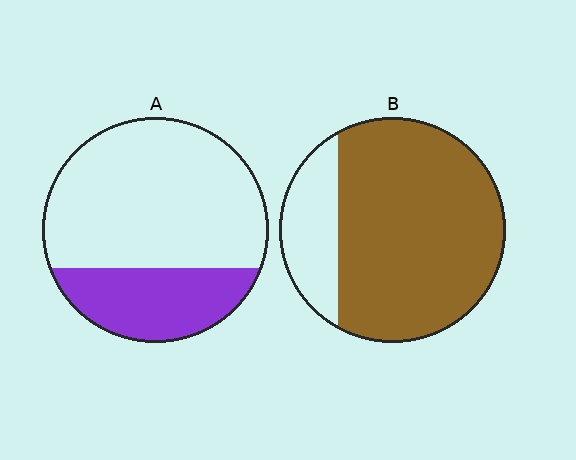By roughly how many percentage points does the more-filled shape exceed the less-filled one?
By roughly 50 percentage points (B over A).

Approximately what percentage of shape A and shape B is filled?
A is approximately 30% and B is approximately 80%.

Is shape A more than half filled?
No.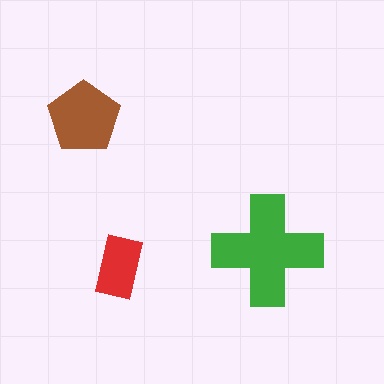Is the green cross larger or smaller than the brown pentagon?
Larger.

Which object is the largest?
The green cross.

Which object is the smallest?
The red rectangle.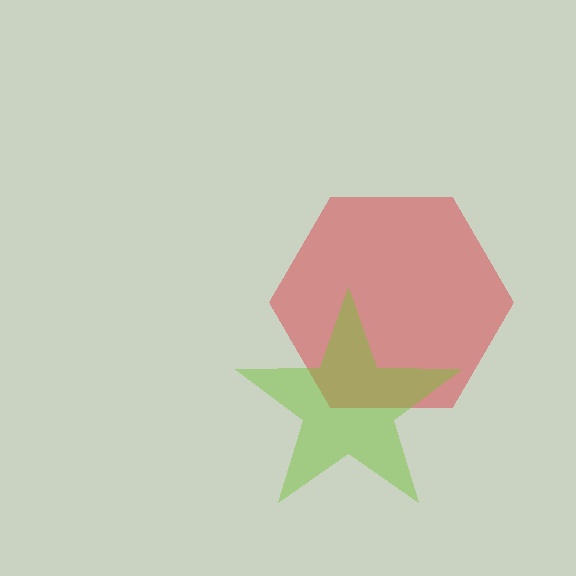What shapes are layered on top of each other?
The layered shapes are: a red hexagon, a lime star.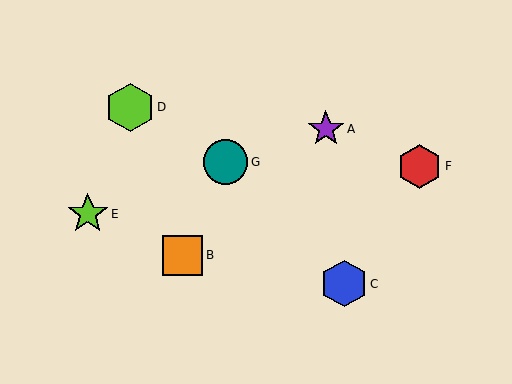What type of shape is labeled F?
Shape F is a red hexagon.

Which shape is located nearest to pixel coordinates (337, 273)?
The blue hexagon (labeled C) at (344, 284) is nearest to that location.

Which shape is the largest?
The lime hexagon (labeled D) is the largest.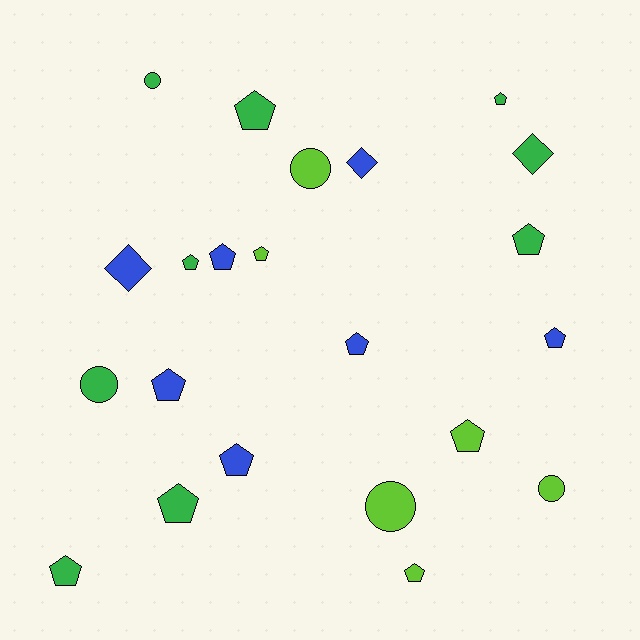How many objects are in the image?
There are 22 objects.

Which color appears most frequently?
Green, with 9 objects.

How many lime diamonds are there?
There are no lime diamonds.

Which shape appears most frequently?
Pentagon, with 14 objects.